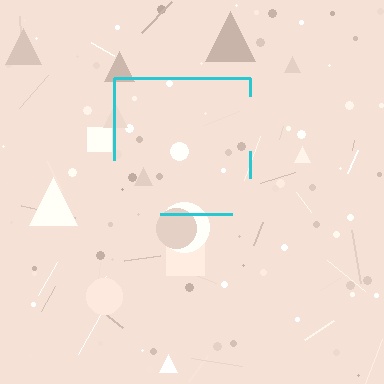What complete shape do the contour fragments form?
The contour fragments form a square.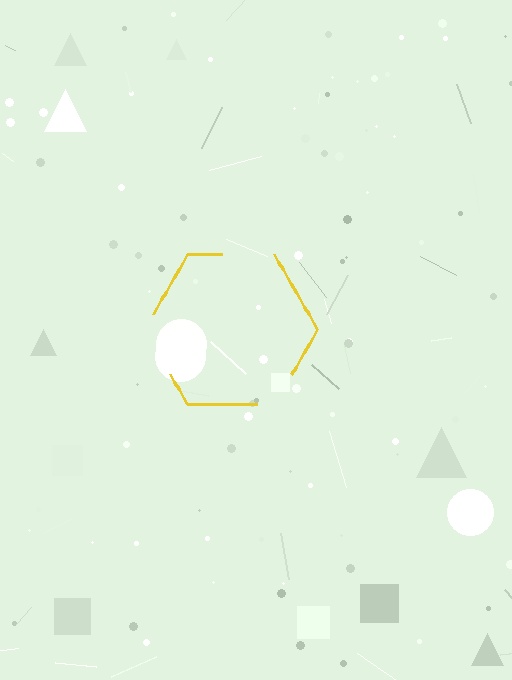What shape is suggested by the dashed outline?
The dashed outline suggests a hexagon.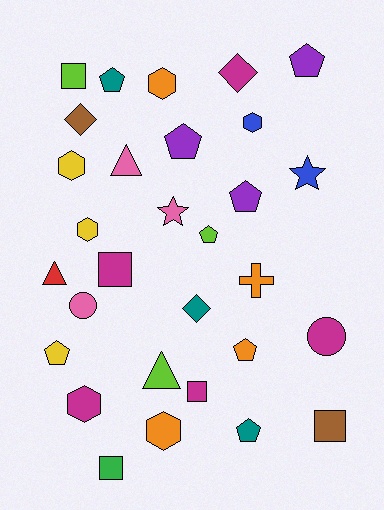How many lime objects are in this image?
There are 3 lime objects.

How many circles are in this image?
There are 2 circles.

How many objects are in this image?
There are 30 objects.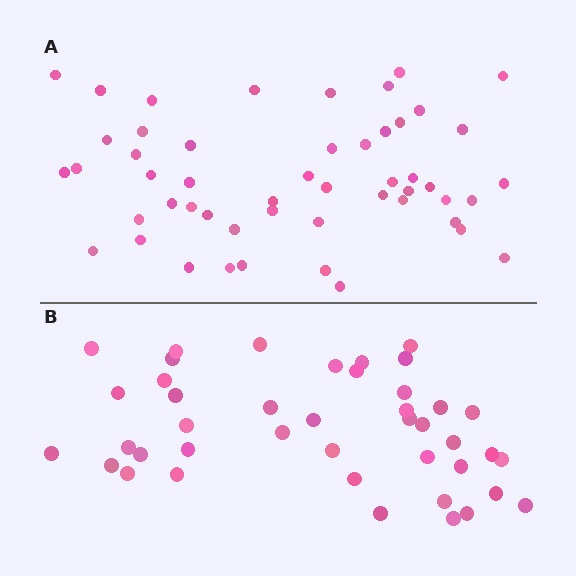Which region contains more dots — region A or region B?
Region A (the top region) has more dots.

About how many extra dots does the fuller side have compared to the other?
Region A has roughly 8 or so more dots than region B.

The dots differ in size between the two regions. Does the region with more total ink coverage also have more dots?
No. Region B has more total ink coverage because its dots are larger, but region A actually contains more individual dots. Total area can be misleading — the number of items is what matters here.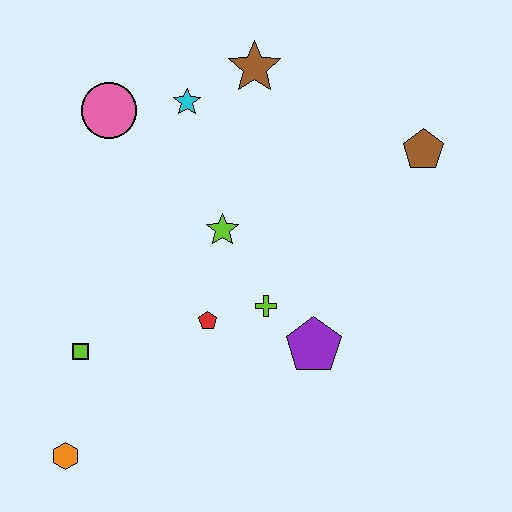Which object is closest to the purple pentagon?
The lime cross is closest to the purple pentagon.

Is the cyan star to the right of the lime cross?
No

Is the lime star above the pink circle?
No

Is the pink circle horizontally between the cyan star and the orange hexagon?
Yes